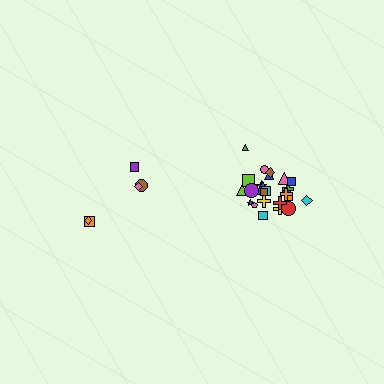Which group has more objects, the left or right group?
The right group.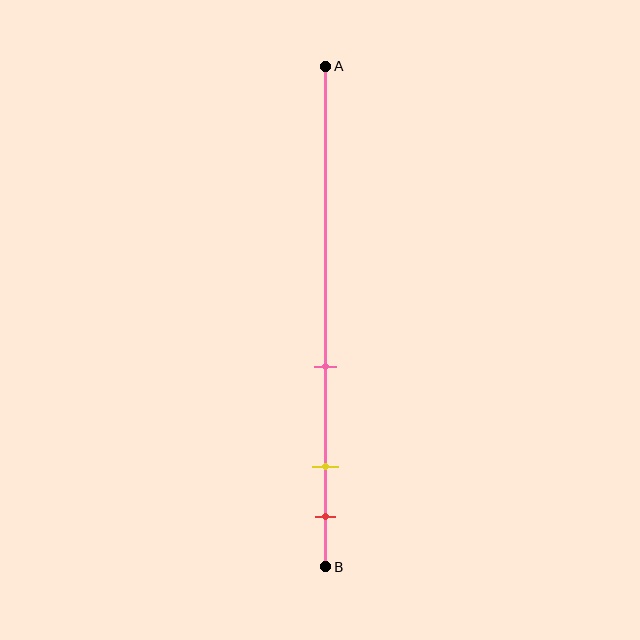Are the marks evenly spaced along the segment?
No, the marks are not evenly spaced.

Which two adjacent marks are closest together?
The yellow and red marks are the closest adjacent pair.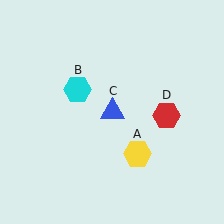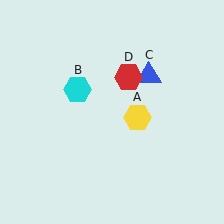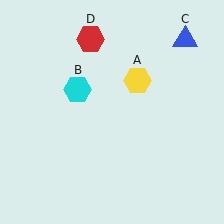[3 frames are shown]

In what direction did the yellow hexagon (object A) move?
The yellow hexagon (object A) moved up.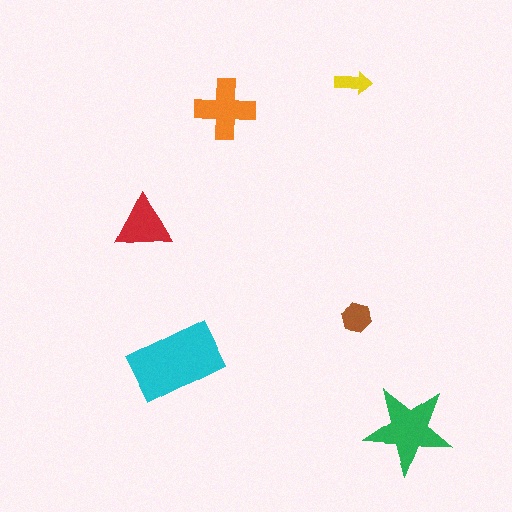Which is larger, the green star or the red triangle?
The green star.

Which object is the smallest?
The yellow arrow.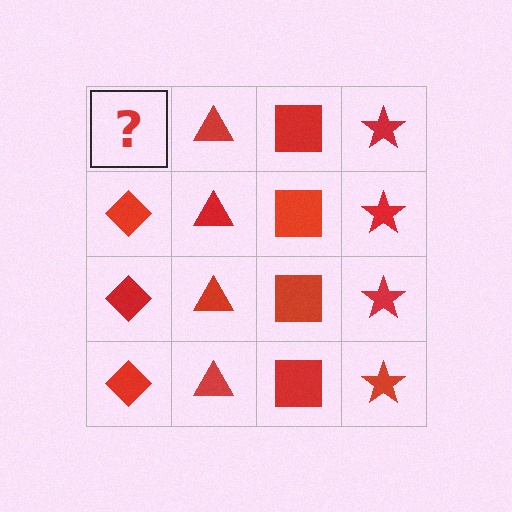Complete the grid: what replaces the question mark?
The question mark should be replaced with a red diamond.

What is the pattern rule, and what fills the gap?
The rule is that each column has a consistent shape. The gap should be filled with a red diamond.